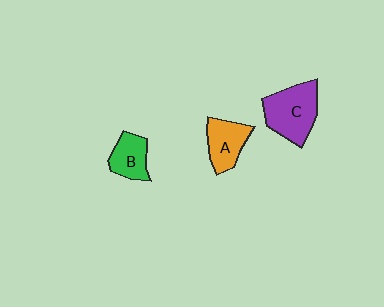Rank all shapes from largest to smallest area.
From largest to smallest: C (purple), A (orange), B (green).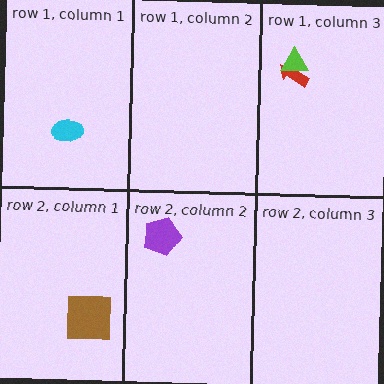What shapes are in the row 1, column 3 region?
The red arrow, the lime triangle.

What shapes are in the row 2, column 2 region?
The purple pentagon.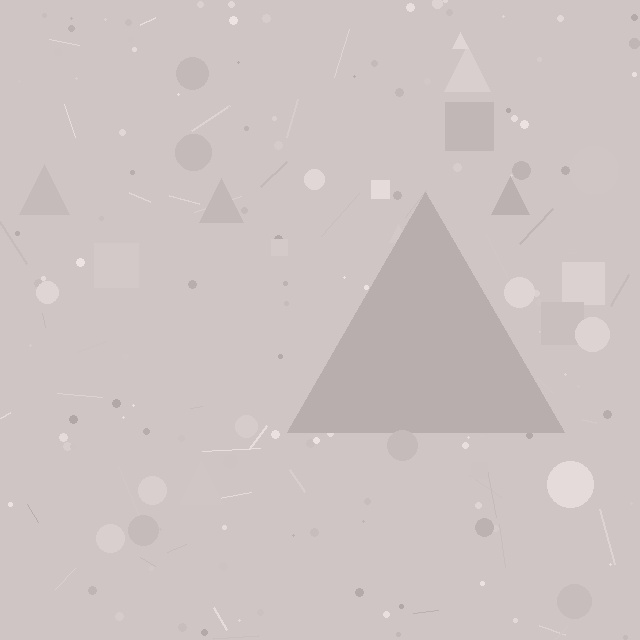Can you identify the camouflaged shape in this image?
The camouflaged shape is a triangle.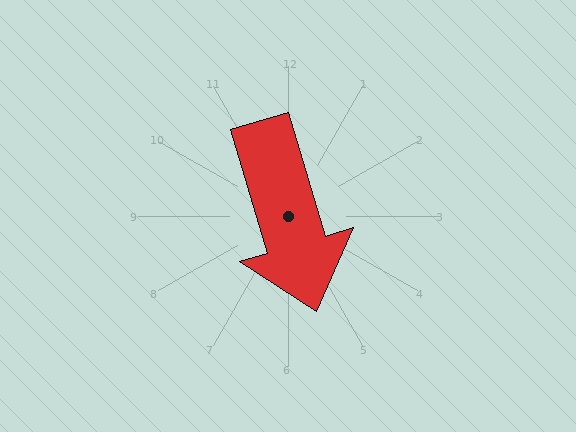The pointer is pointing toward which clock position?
Roughly 5 o'clock.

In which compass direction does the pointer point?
South.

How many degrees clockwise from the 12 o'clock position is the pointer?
Approximately 163 degrees.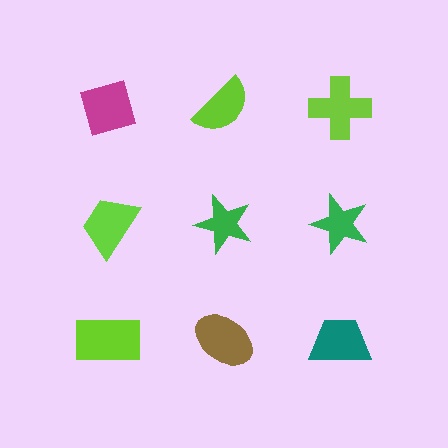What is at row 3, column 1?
A lime rectangle.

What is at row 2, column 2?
A green star.